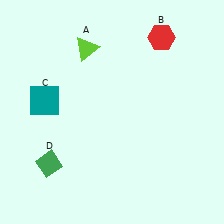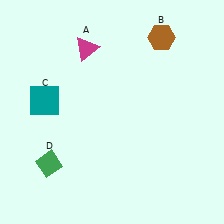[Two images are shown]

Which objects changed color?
A changed from lime to magenta. B changed from red to brown.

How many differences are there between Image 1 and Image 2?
There are 2 differences between the two images.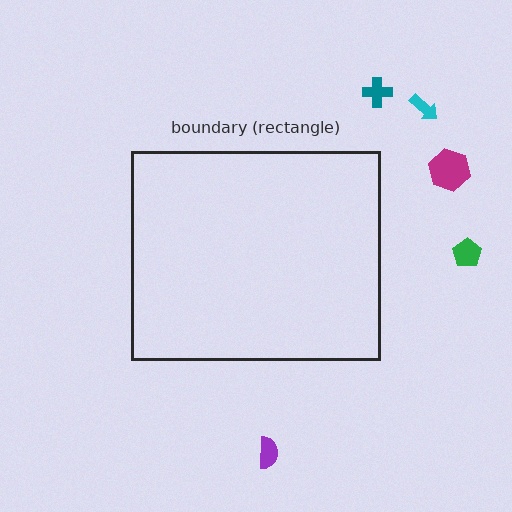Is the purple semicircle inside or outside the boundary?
Outside.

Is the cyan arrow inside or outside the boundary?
Outside.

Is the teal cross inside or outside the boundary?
Outside.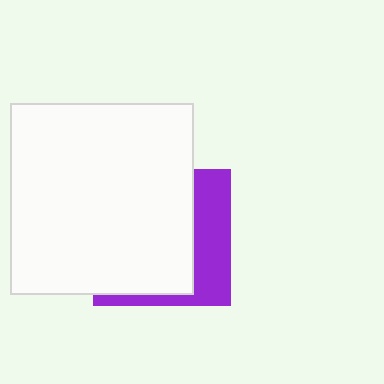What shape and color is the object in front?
The object in front is a white rectangle.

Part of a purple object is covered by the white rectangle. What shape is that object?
It is a square.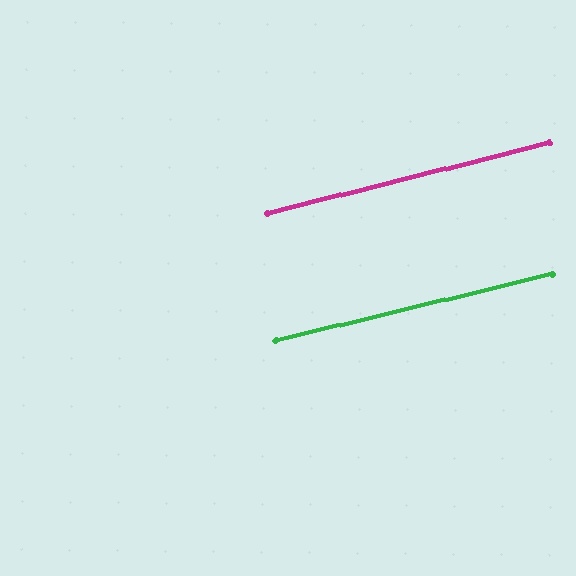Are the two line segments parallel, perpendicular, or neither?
Parallel — their directions differ by only 0.6°.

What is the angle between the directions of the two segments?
Approximately 1 degree.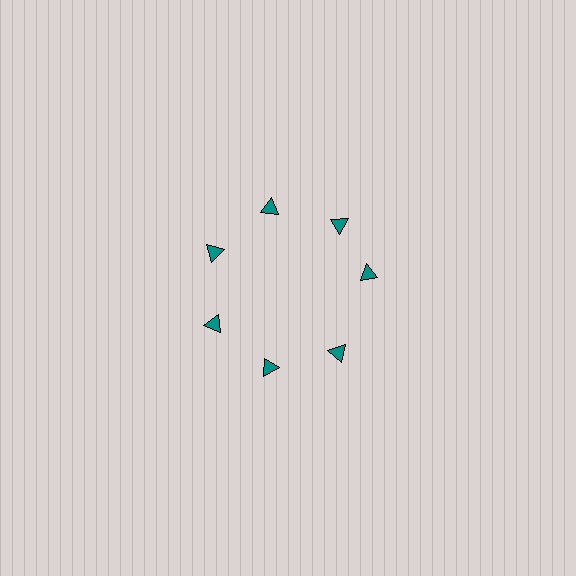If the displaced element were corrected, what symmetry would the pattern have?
It would have 7-fold rotational symmetry — the pattern would map onto itself every 51 degrees.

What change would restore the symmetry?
The symmetry would be restored by rotating it back into even spacing with its neighbors so that all 7 triangles sit at equal angles and equal distance from the center.